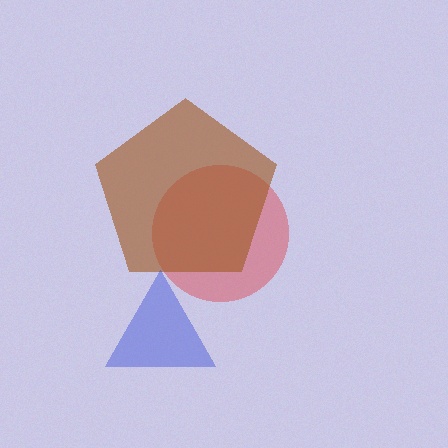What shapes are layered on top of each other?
The layered shapes are: a red circle, a brown pentagon, a blue triangle.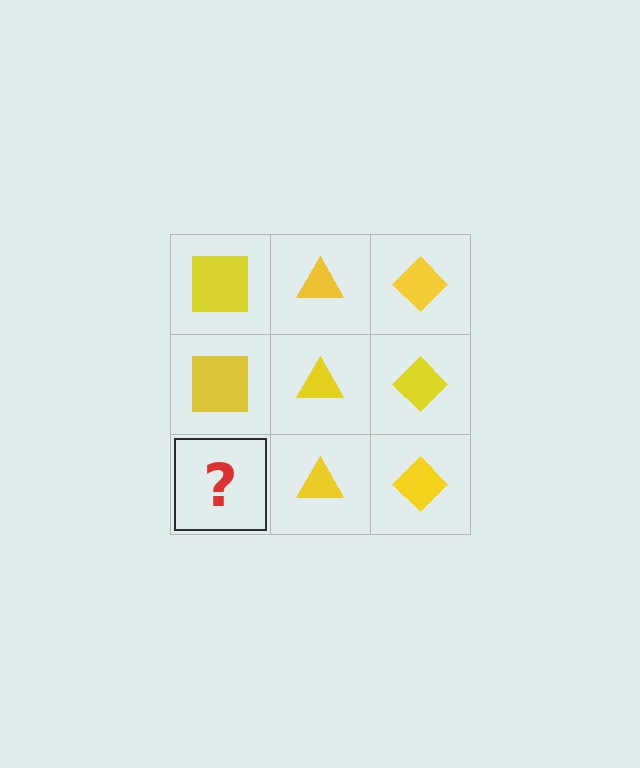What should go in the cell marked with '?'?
The missing cell should contain a yellow square.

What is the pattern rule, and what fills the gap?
The rule is that each column has a consistent shape. The gap should be filled with a yellow square.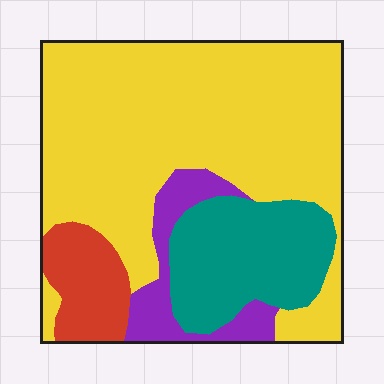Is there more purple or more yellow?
Yellow.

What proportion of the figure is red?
Red covers 9% of the figure.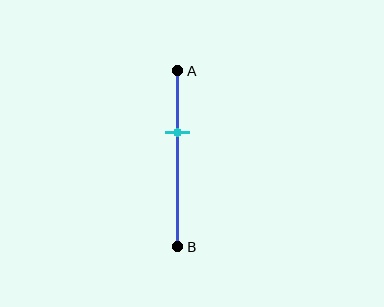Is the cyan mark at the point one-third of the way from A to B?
Yes, the mark is approximately at the one-third point.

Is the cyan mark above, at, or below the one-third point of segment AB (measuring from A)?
The cyan mark is approximately at the one-third point of segment AB.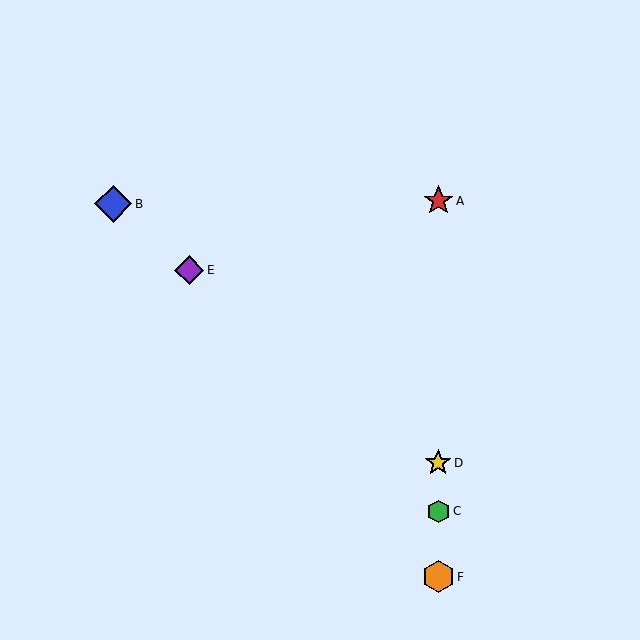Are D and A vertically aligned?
Yes, both are at x≈438.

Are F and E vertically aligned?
No, F is at x≈438 and E is at x≈189.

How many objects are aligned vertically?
4 objects (A, C, D, F) are aligned vertically.